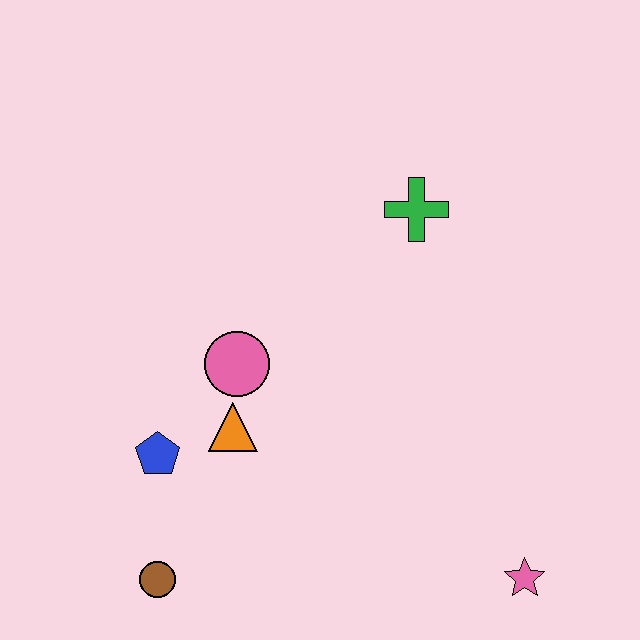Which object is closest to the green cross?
The pink circle is closest to the green cross.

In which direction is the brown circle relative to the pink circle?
The brown circle is below the pink circle.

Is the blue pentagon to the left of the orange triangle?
Yes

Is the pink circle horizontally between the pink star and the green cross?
No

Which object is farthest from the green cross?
The brown circle is farthest from the green cross.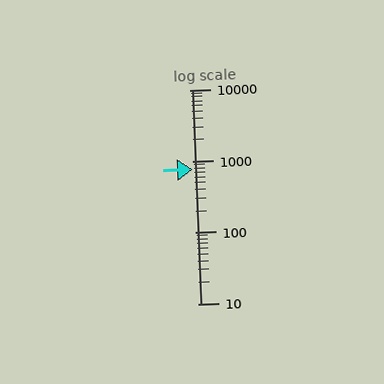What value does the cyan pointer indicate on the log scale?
The pointer indicates approximately 760.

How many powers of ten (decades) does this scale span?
The scale spans 3 decades, from 10 to 10000.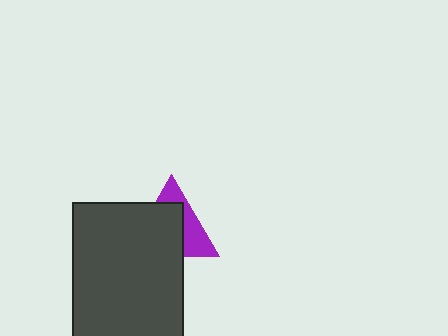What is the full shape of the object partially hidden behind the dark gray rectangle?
The partially hidden object is a purple triangle.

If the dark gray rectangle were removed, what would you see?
You would see the complete purple triangle.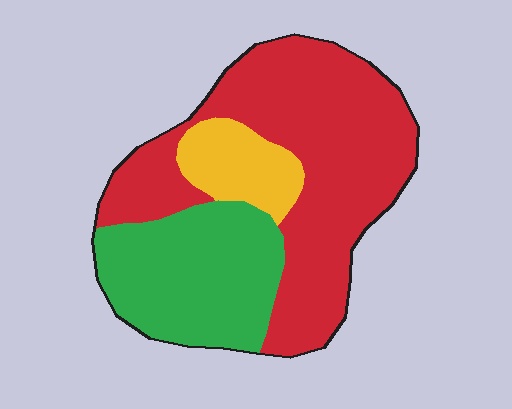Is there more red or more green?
Red.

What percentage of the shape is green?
Green covers roughly 30% of the shape.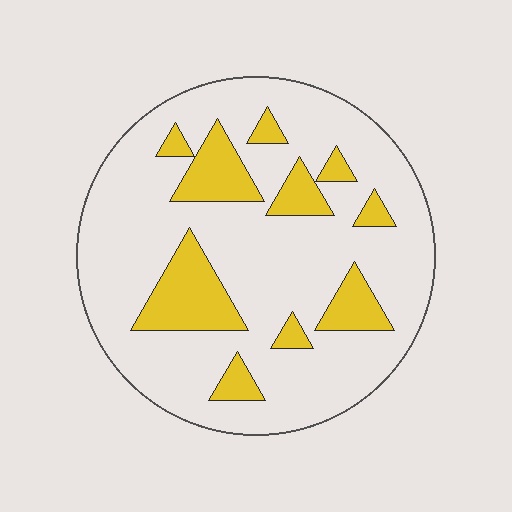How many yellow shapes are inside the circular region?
10.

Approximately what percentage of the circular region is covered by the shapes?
Approximately 20%.